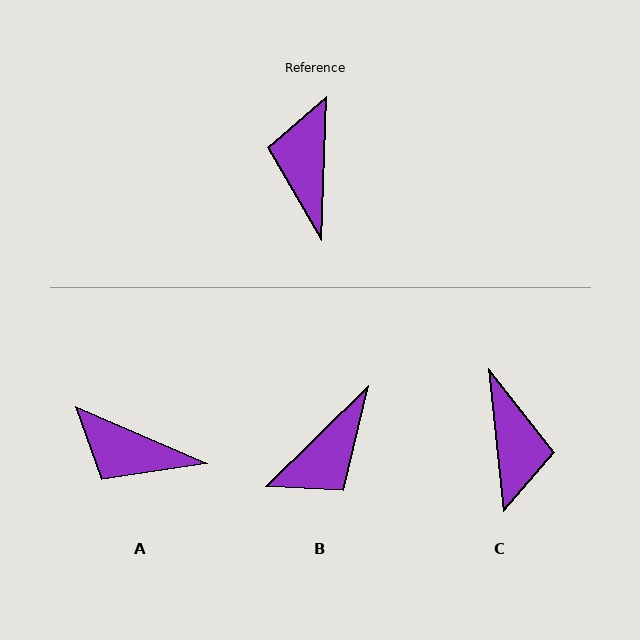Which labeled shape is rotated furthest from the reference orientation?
C, about 172 degrees away.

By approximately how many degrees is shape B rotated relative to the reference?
Approximately 137 degrees counter-clockwise.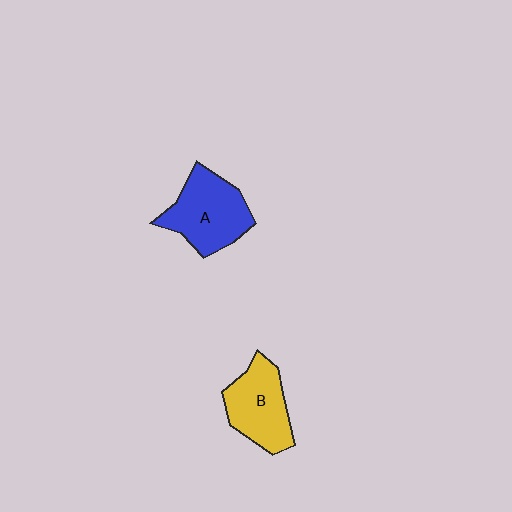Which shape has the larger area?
Shape A (blue).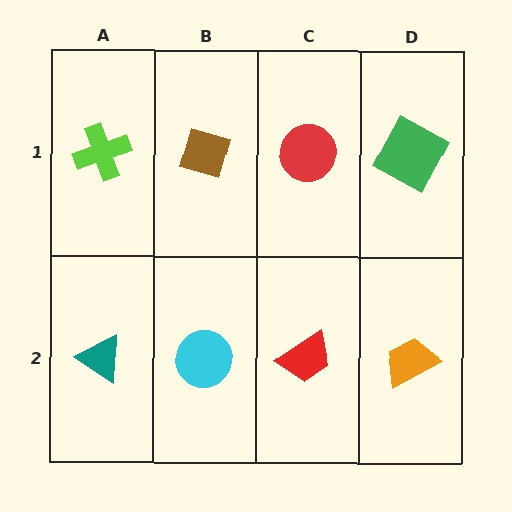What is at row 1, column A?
A lime cross.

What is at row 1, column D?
A green square.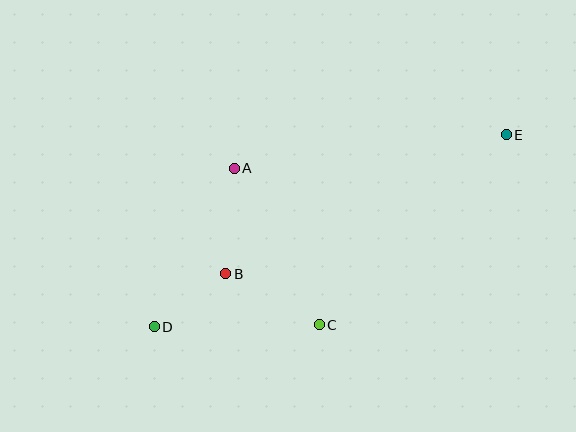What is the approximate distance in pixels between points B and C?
The distance between B and C is approximately 107 pixels.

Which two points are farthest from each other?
Points D and E are farthest from each other.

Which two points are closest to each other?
Points B and D are closest to each other.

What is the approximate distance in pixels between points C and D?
The distance between C and D is approximately 165 pixels.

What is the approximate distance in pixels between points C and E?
The distance between C and E is approximately 266 pixels.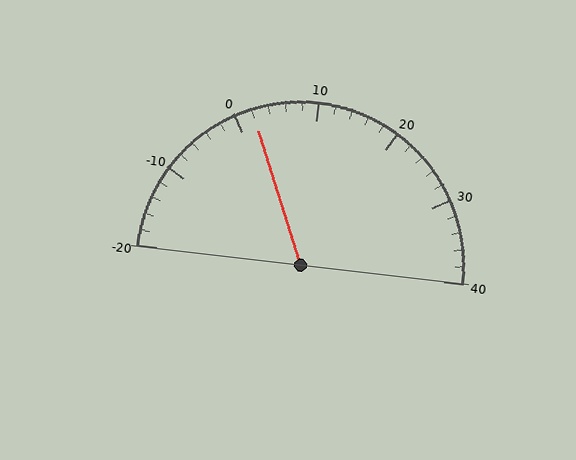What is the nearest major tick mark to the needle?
The nearest major tick mark is 0.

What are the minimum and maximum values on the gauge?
The gauge ranges from -20 to 40.